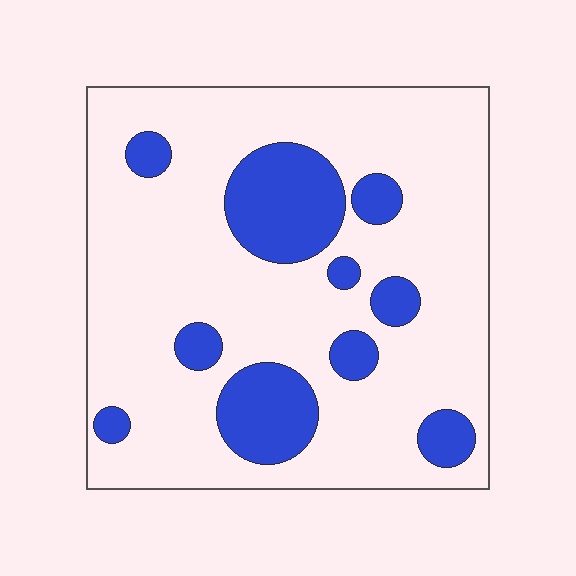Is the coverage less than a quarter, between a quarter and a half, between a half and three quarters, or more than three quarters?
Less than a quarter.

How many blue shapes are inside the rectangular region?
10.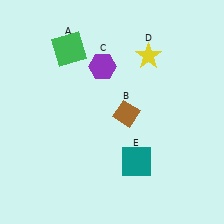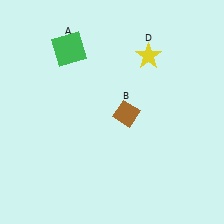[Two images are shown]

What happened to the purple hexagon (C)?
The purple hexagon (C) was removed in Image 2. It was in the top-left area of Image 1.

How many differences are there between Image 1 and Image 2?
There are 2 differences between the two images.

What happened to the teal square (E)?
The teal square (E) was removed in Image 2. It was in the bottom-right area of Image 1.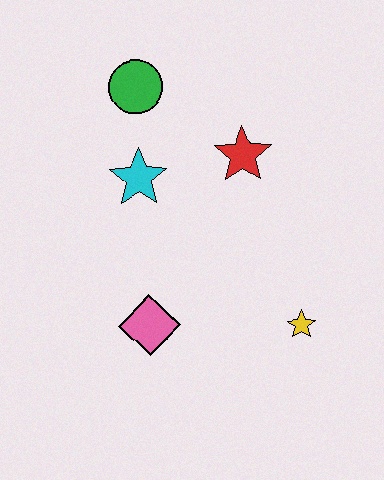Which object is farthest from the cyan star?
The yellow star is farthest from the cyan star.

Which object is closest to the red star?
The cyan star is closest to the red star.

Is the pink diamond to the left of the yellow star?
Yes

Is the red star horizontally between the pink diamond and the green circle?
No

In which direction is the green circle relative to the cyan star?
The green circle is above the cyan star.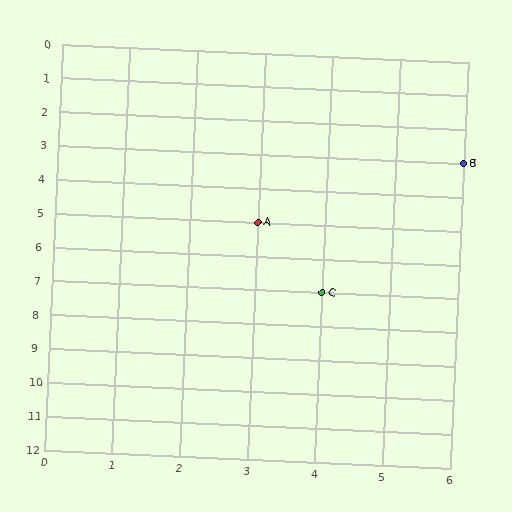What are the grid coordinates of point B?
Point B is at grid coordinates (6, 3).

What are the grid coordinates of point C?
Point C is at grid coordinates (4, 7).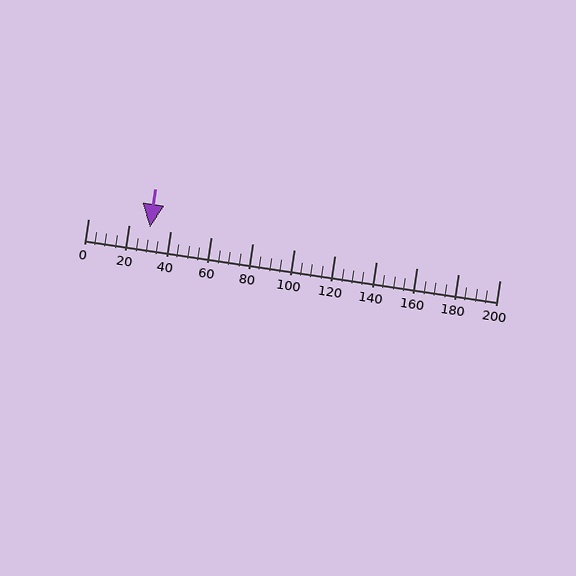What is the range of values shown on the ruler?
The ruler shows values from 0 to 200.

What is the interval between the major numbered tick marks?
The major tick marks are spaced 20 units apart.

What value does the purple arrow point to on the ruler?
The purple arrow points to approximately 30.